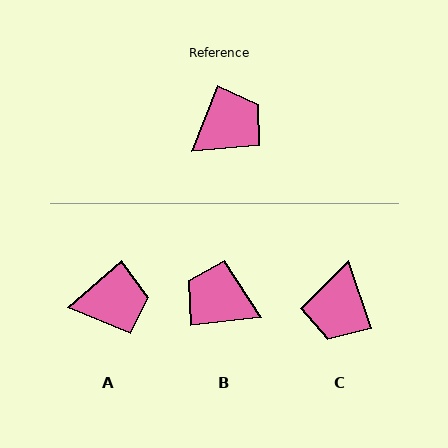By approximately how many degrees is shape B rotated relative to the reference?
Approximately 118 degrees counter-clockwise.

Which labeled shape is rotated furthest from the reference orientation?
C, about 140 degrees away.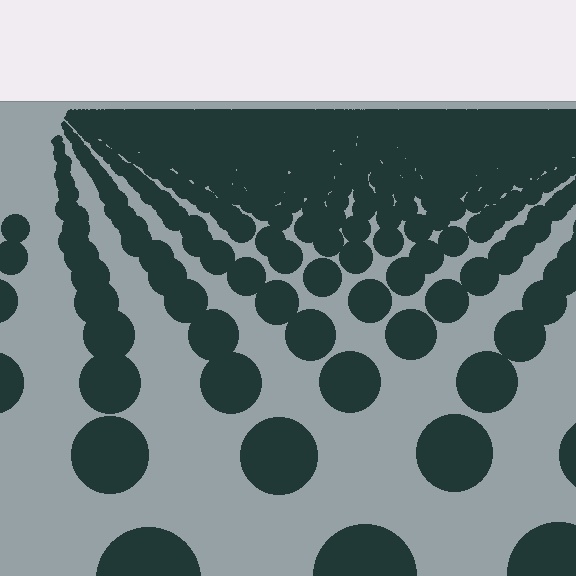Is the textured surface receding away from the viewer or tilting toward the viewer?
The surface is receding away from the viewer. Texture elements get smaller and denser toward the top.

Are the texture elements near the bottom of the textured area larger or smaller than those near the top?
Larger. Near the bottom, elements are closer to the viewer and appear at a bigger on-screen size.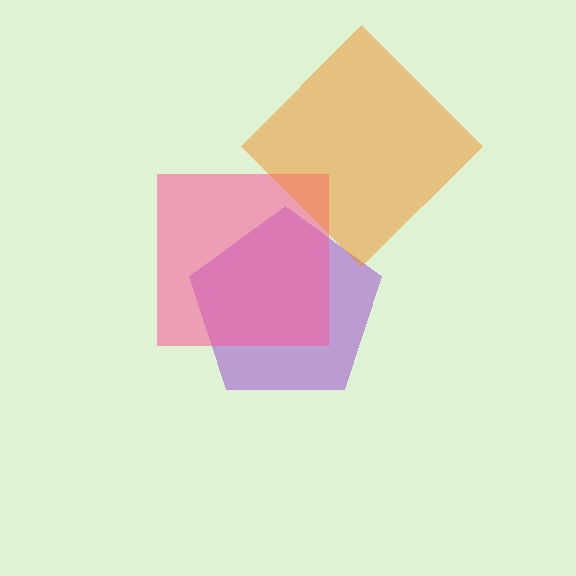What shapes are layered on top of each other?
The layered shapes are: a purple pentagon, a pink square, an orange diamond.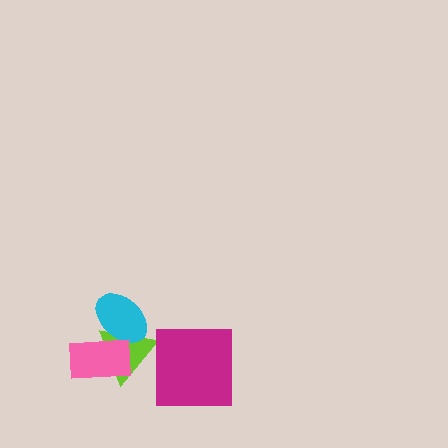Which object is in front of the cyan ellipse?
The pink rectangle is in front of the cyan ellipse.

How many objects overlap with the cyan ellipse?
2 objects overlap with the cyan ellipse.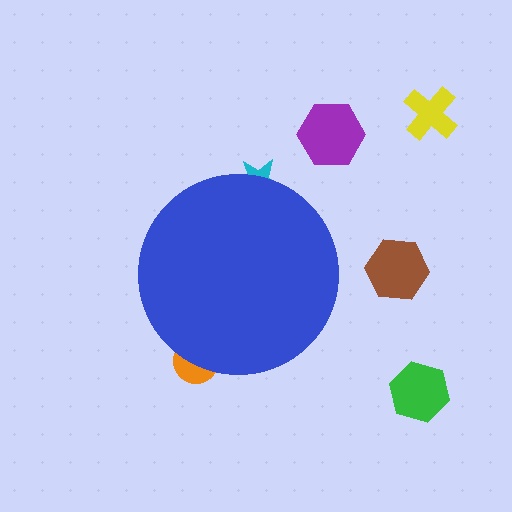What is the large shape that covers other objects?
A blue circle.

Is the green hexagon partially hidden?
No, the green hexagon is fully visible.